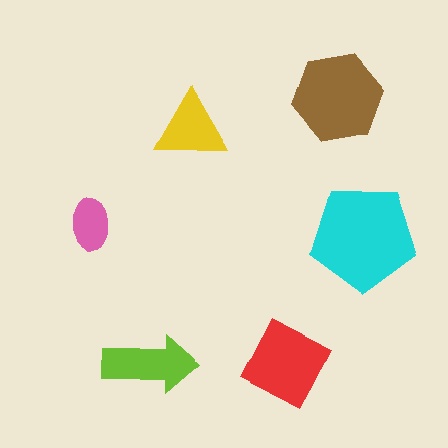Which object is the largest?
The cyan pentagon.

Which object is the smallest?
The pink ellipse.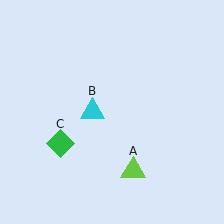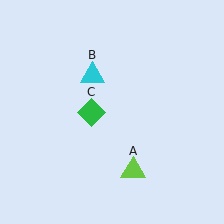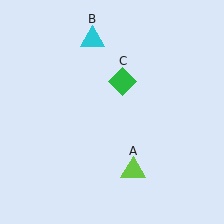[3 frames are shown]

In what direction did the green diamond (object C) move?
The green diamond (object C) moved up and to the right.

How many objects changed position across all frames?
2 objects changed position: cyan triangle (object B), green diamond (object C).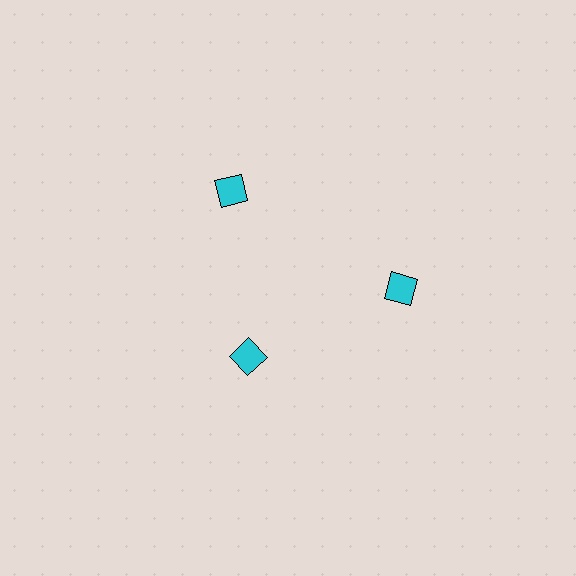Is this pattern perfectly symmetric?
No. The 3 cyan squares are arranged in a ring, but one element near the 7 o'clock position is pulled inward toward the center, breaking the 3-fold rotational symmetry.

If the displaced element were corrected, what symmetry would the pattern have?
It would have 3-fold rotational symmetry — the pattern would map onto itself every 120 degrees.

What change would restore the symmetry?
The symmetry would be restored by moving it outward, back onto the ring so that all 3 squares sit at equal angles and equal distance from the center.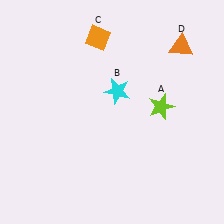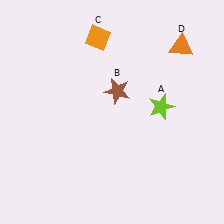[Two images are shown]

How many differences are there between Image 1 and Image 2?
There is 1 difference between the two images.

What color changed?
The star (B) changed from cyan in Image 1 to brown in Image 2.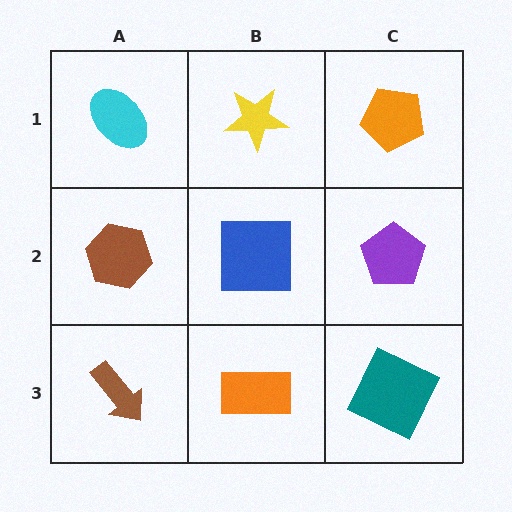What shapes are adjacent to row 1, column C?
A purple pentagon (row 2, column C), a yellow star (row 1, column B).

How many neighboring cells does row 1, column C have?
2.